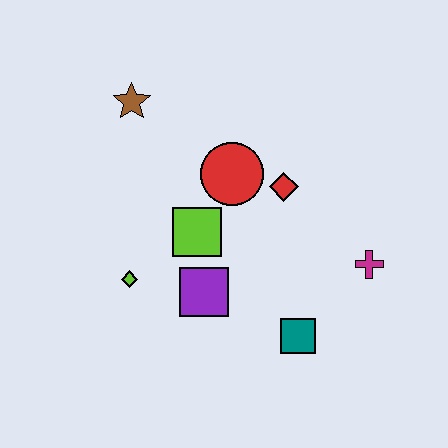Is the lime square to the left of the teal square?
Yes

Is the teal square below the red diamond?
Yes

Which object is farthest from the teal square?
The brown star is farthest from the teal square.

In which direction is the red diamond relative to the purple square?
The red diamond is above the purple square.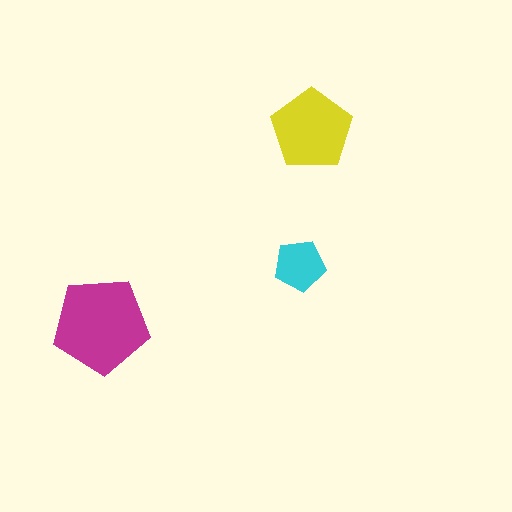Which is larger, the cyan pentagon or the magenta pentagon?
The magenta one.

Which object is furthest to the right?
The yellow pentagon is rightmost.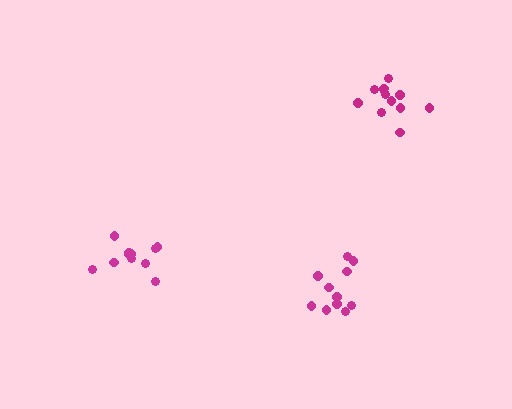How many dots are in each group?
Group 1: 12 dots, Group 2: 11 dots, Group 3: 11 dots (34 total).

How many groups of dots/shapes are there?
There are 3 groups.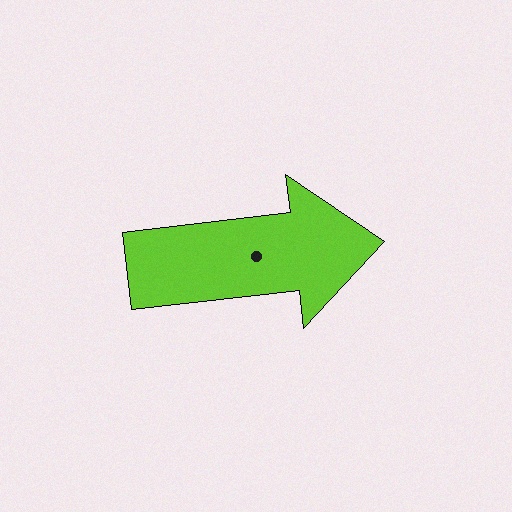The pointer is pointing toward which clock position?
Roughly 3 o'clock.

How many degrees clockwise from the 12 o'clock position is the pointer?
Approximately 83 degrees.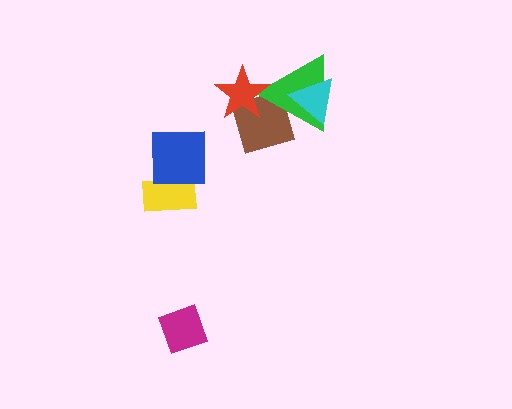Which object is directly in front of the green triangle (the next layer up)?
The cyan triangle is directly in front of the green triangle.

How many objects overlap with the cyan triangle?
2 objects overlap with the cyan triangle.